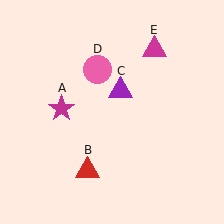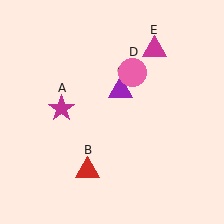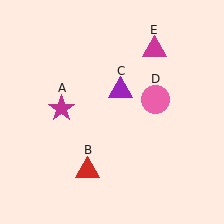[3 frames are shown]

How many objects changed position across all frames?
1 object changed position: pink circle (object D).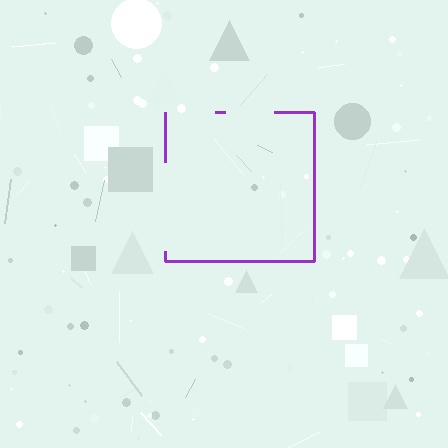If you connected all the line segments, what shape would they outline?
They would outline a square.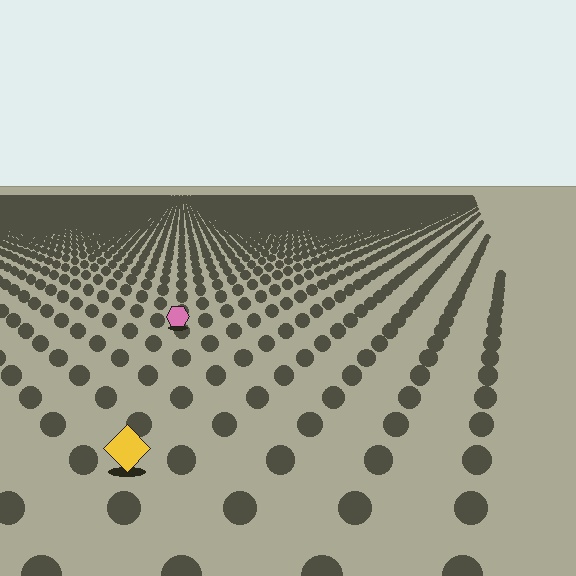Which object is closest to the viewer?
The yellow diamond is closest. The texture marks near it are larger and more spread out.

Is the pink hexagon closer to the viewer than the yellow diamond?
No. The yellow diamond is closer — you can tell from the texture gradient: the ground texture is coarser near it.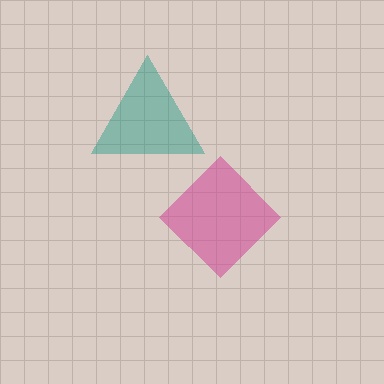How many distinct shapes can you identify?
There are 2 distinct shapes: a magenta diamond, a teal triangle.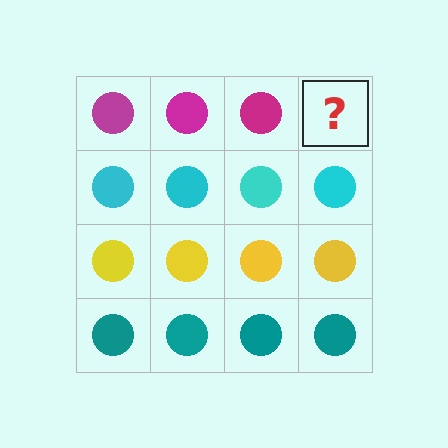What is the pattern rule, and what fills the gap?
The rule is that each row has a consistent color. The gap should be filled with a magenta circle.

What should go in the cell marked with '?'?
The missing cell should contain a magenta circle.